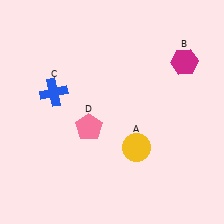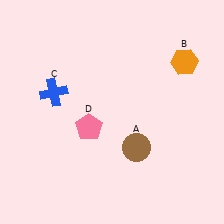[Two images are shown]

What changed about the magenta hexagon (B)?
In Image 1, B is magenta. In Image 2, it changed to orange.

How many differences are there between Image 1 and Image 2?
There are 2 differences between the two images.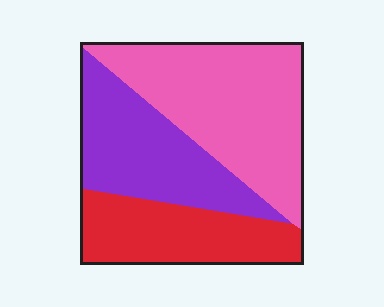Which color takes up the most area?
Pink, at roughly 45%.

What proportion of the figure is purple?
Purple takes up about one third (1/3) of the figure.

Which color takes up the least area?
Red, at roughly 25%.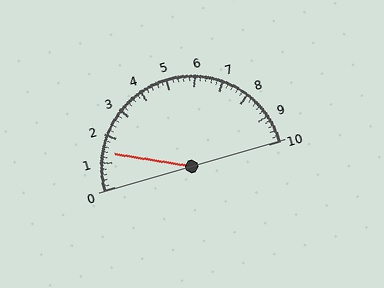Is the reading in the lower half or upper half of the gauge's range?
The reading is in the lower half of the range (0 to 10).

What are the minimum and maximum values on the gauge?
The gauge ranges from 0 to 10.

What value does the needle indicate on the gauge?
The needle indicates approximately 1.4.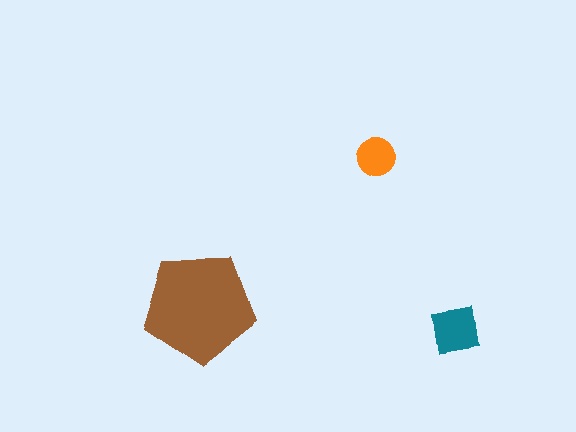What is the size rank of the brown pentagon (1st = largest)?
1st.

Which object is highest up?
The orange circle is topmost.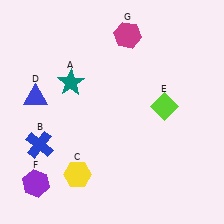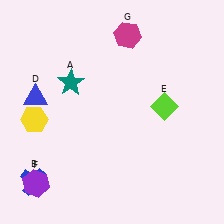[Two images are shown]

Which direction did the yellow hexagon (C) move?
The yellow hexagon (C) moved up.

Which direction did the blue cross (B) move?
The blue cross (B) moved down.